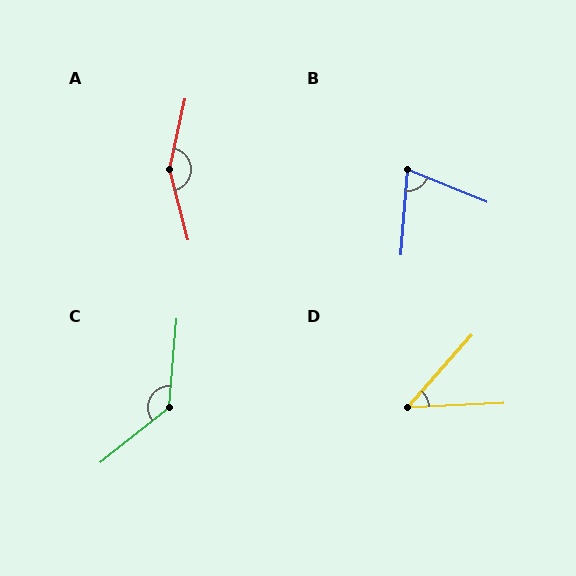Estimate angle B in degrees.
Approximately 72 degrees.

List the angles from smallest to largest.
D (46°), B (72°), C (133°), A (153°).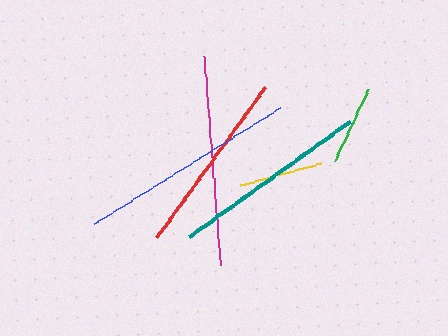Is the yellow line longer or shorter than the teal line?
The teal line is longer than the yellow line.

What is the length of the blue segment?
The blue segment is approximately 220 pixels long.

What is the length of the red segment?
The red segment is approximately 185 pixels long.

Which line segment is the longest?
The blue line is the longest at approximately 220 pixels.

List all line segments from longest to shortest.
From longest to shortest: blue, magenta, teal, red, yellow, green.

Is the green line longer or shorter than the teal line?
The teal line is longer than the green line.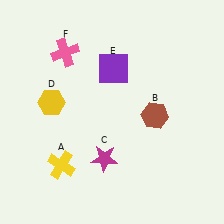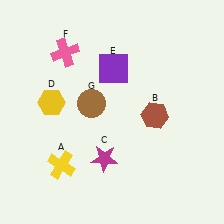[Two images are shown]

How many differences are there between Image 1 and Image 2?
There is 1 difference between the two images.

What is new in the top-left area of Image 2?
A brown circle (G) was added in the top-left area of Image 2.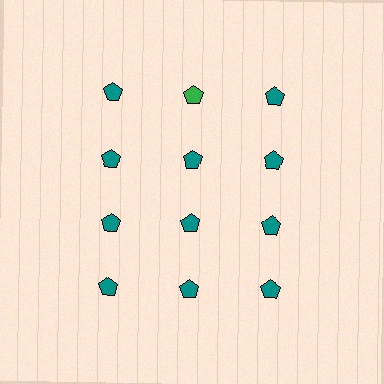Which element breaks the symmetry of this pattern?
The green pentagon in the top row, second from left column breaks the symmetry. All other shapes are teal pentagons.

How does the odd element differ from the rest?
It has a different color: green instead of teal.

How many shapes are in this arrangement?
There are 12 shapes arranged in a grid pattern.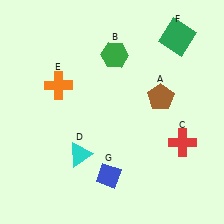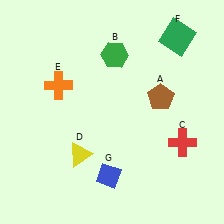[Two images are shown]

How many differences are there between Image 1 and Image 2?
There is 1 difference between the two images.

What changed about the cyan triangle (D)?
In Image 1, D is cyan. In Image 2, it changed to yellow.